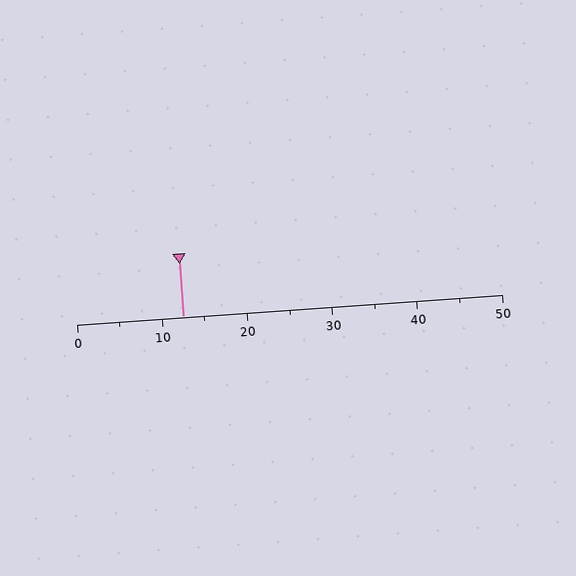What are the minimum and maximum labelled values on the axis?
The axis runs from 0 to 50.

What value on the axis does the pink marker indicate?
The marker indicates approximately 12.5.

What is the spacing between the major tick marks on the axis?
The major ticks are spaced 10 apart.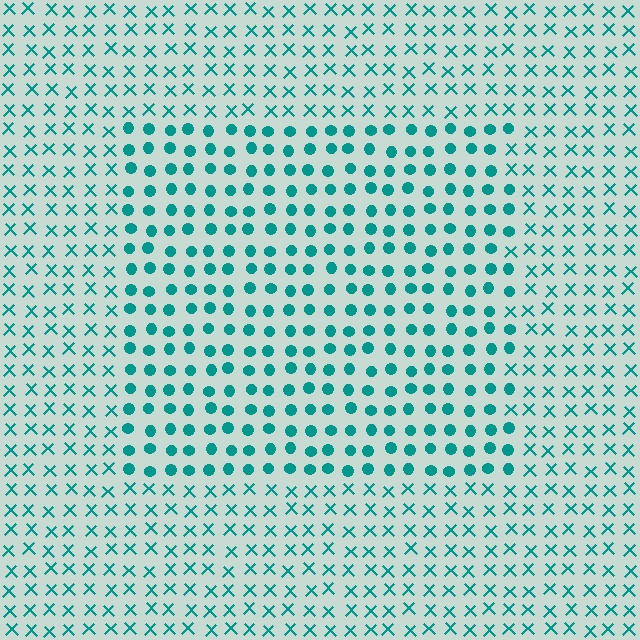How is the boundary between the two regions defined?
The boundary is defined by a change in element shape: circles inside vs. X marks outside. All elements share the same color and spacing.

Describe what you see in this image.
The image is filled with small teal elements arranged in a uniform grid. A rectangle-shaped region contains circles, while the surrounding area contains X marks. The boundary is defined purely by the change in element shape.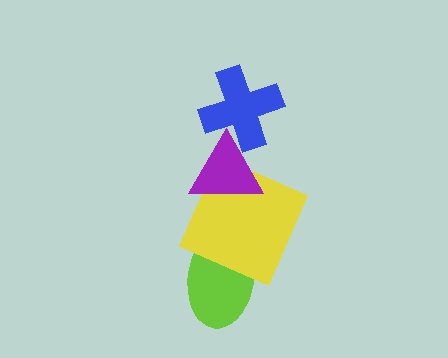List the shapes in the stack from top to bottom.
From top to bottom: the blue cross, the purple triangle, the yellow square, the lime ellipse.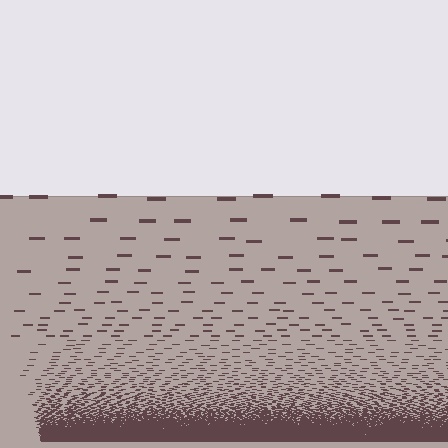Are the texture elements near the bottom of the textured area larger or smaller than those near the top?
Smaller. The gradient is inverted — elements near the bottom are smaller and denser.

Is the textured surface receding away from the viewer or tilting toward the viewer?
The surface appears to tilt toward the viewer. Texture elements get larger and sparser toward the top.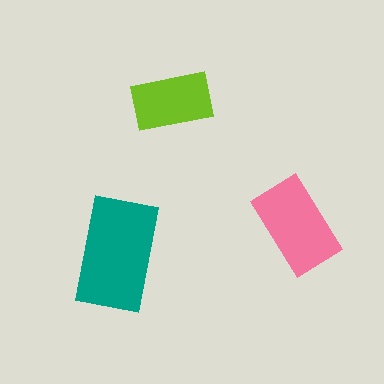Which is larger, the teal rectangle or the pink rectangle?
The teal one.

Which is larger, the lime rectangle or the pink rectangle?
The pink one.